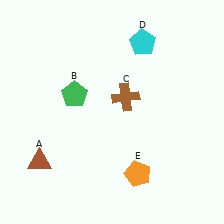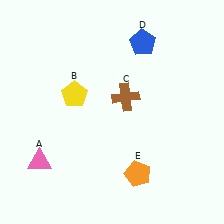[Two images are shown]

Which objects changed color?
A changed from brown to pink. B changed from green to yellow. D changed from cyan to blue.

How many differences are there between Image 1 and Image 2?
There are 3 differences between the two images.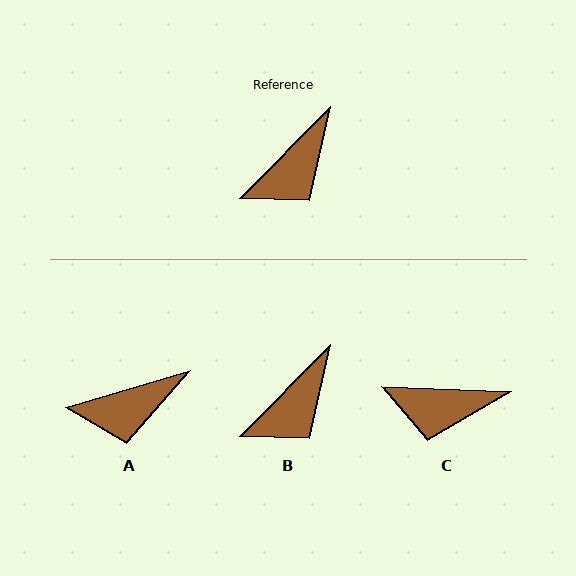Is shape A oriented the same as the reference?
No, it is off by about 29 degrees.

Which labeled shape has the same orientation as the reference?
B.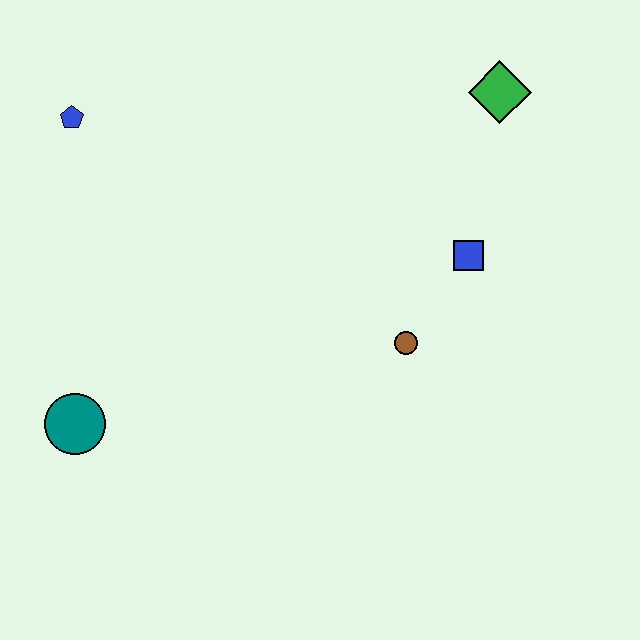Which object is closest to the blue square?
The brown circle is closest to the blue square.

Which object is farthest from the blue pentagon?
The green diamond is farthest from the blue pentagon.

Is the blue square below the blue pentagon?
Yes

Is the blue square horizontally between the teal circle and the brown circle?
No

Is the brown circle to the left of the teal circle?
No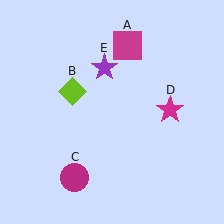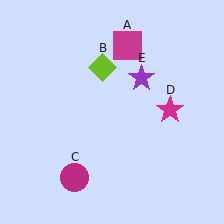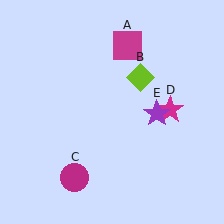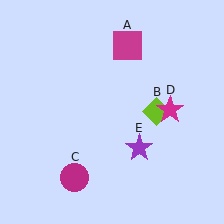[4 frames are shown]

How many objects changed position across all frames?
2 objects changed position: lime diamond (object B), purple star (object E).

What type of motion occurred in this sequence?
The lime diamond (object B), purple star (object E) rotated clockwise around the center of the scene.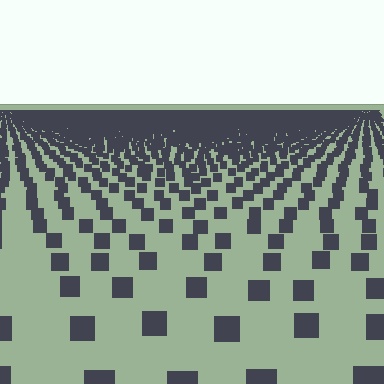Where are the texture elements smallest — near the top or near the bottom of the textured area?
Near the top.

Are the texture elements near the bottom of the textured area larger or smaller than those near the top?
Larger. Near the bottom, elements are closer to the viewer and appear at a bigger on-screen size.